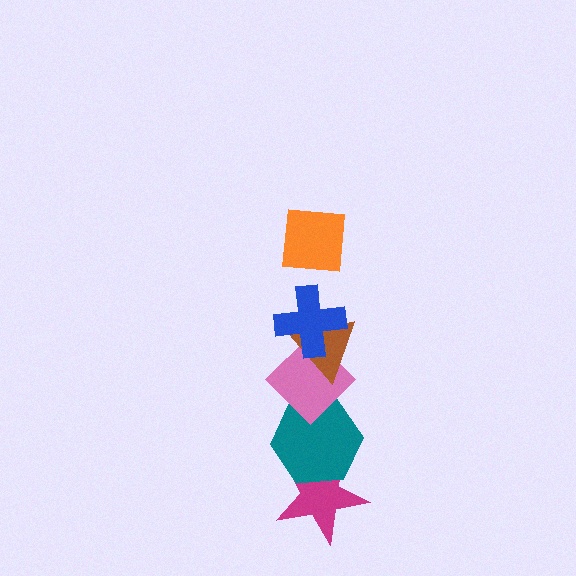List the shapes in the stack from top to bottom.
From top to bottom: the orange square, the blue cross, the brown triangle, the pink diamond, the teal hexagon, the magenta star.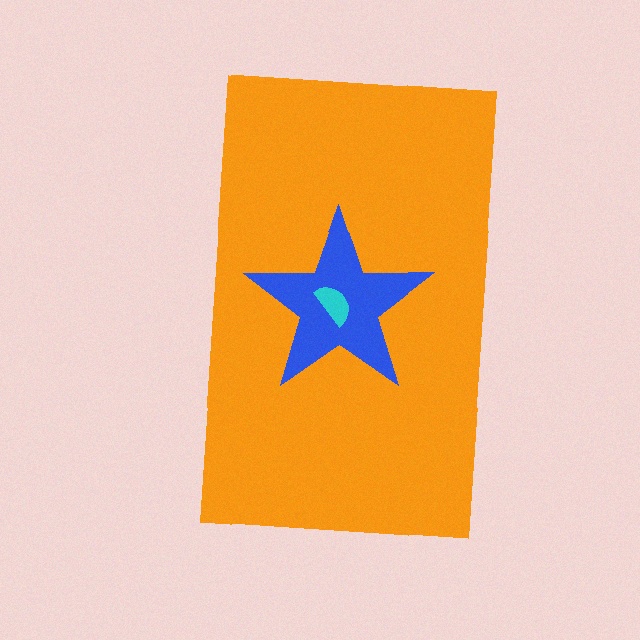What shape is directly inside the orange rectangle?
The blue star.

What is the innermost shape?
The cyan semicircle.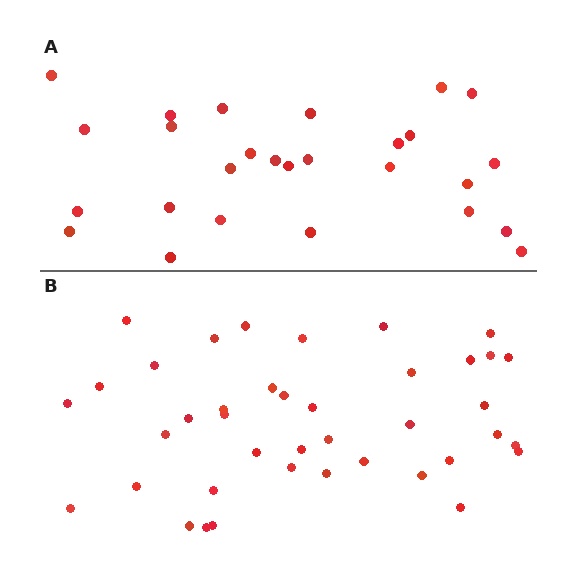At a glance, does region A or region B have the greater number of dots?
Region B (the bottom region) has more dots.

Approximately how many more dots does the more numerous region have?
Region B has approximately 15 more dots than region A.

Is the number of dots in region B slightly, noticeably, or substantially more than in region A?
Region B has substantially more. The ratio is roughly 1.5 to 1.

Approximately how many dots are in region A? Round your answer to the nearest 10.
About 30 dots. (The exact count is 27, which rounds to 30.)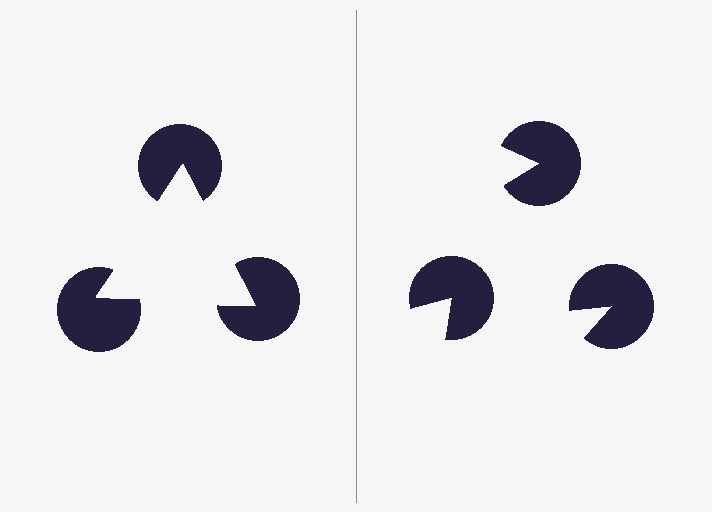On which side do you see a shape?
An illusory triangle appears on the left side. On the right side the wedge cuts are rotated, so no coherent shape forms.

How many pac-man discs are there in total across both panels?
6 — 3 on each side.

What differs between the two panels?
The pac-man discs are positioned identically on both sides; only the wedge orientations differ. On the left they align to a triangle; on the right they are misaligned.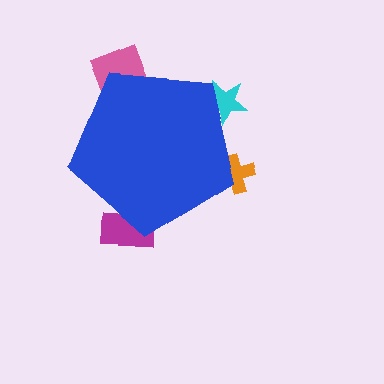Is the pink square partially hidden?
Yes, the pink square is partially hidden behind the blue pentagon.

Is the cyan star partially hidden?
Yes, the cyan star is partially hidden behind the blue pentagon.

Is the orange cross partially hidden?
Yes, the orange cross is partially hidden behind the blue pentagon.